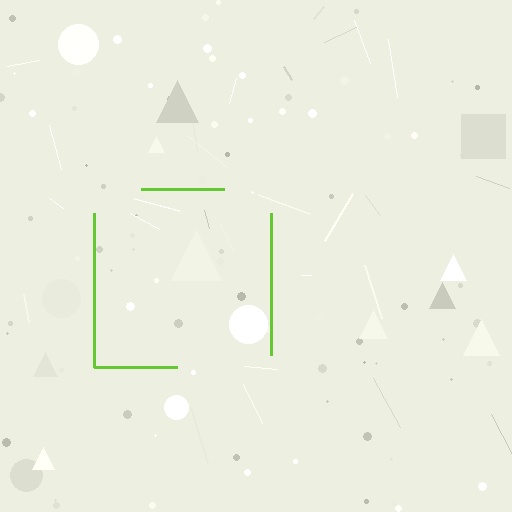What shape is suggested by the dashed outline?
The dashed outline suggests a square.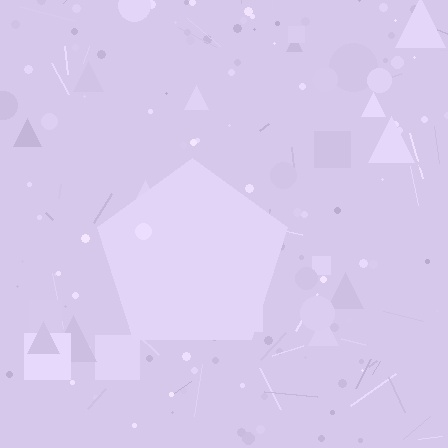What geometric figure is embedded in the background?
A pentagon is embedded in the background.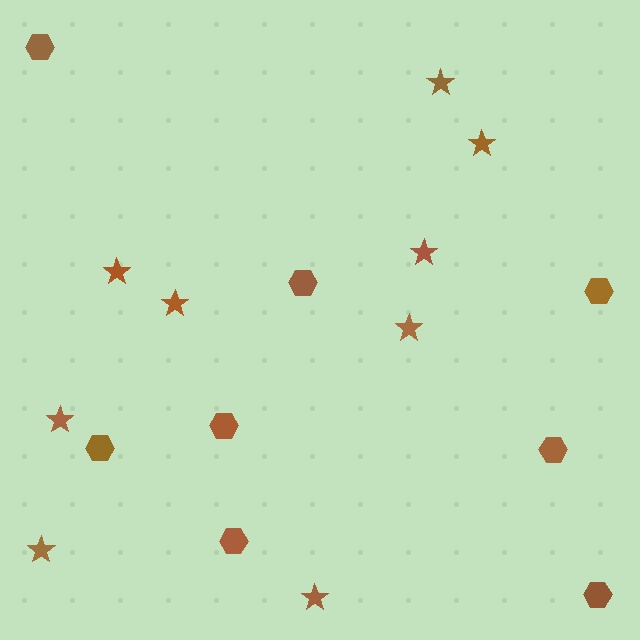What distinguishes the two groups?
There are 2 groups: one group of stars (9) and one group of hexagons (8).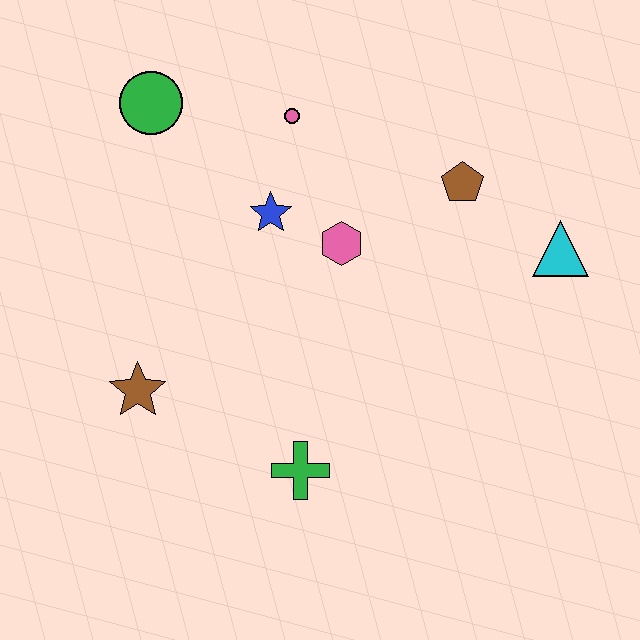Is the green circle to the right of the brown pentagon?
No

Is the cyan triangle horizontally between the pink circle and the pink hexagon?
No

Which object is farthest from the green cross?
The green circle is farthest from the green cross.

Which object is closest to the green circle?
The pink circle is closest to the green circle.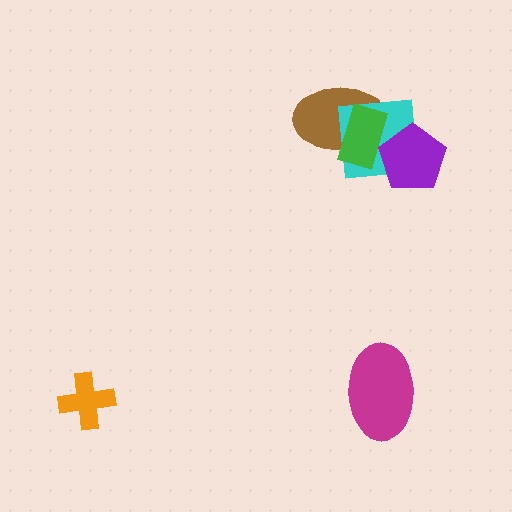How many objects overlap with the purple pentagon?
2 objects overlap with the purple pentagon.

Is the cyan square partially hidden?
Yes, it is partially covered by another shape.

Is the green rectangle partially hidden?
Yes, it is partially covered by another shape.